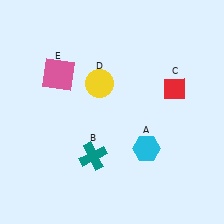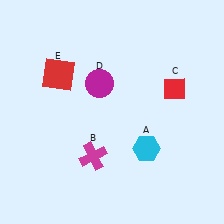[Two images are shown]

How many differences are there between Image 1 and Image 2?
There are 3 differences between the two images.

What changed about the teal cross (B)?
In Image 1, B is teal. In Image 2, it changed to magenta.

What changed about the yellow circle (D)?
In Image 1, D is yellow. In Image 2, it changed to magenta.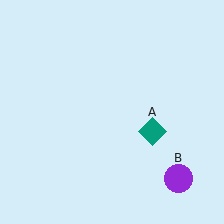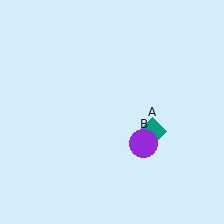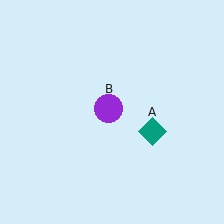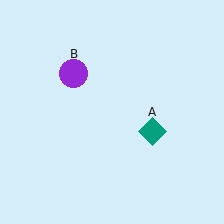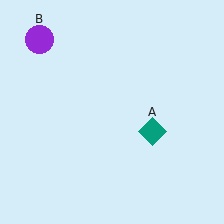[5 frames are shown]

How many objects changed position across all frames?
1 object changed position: purple circle (object B).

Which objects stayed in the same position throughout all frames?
Teal diamond (object A) remained stationary.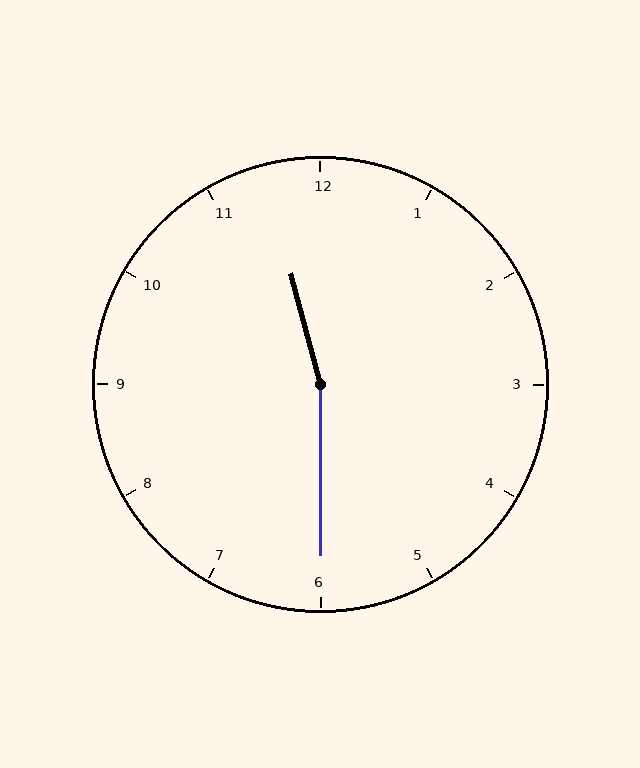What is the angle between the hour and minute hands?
Approximately 165 degrees.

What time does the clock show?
11:30.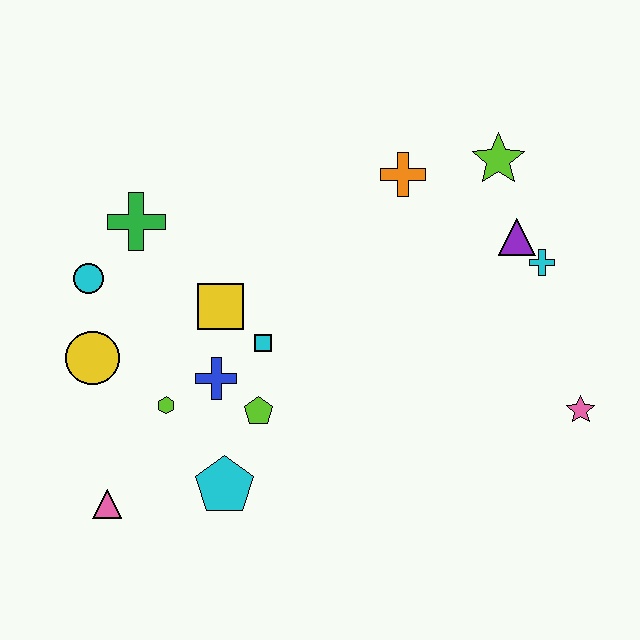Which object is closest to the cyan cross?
The purple triangle is closest to the cyan cross.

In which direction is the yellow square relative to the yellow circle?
The yellow square is to the right of the yellow circle.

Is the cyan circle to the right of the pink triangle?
No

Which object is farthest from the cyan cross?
The pink triangle is farthest from the cyan cross.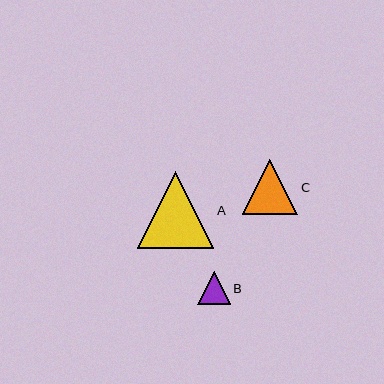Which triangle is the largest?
Triangle A is the largest with a size of approximately 77 pixels.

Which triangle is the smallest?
Triangle B is the smallest with a size of approximately 33 pixels.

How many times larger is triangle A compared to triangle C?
Triangle A is approximately 1.4 times the size of triangle C.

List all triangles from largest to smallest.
From largest to smallest: A, C, B.